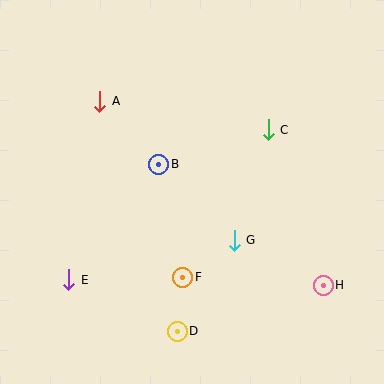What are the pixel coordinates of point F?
Point F is at (183, 277).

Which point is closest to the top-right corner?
Point C is closest to the top-right corner.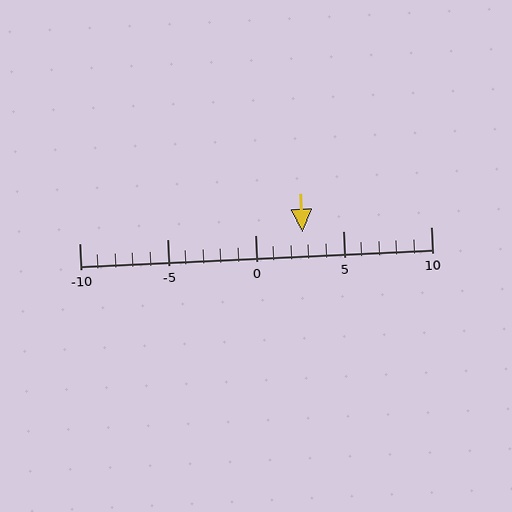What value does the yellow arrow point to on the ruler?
The yellow arrow points to approximately 3.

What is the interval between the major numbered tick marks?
The major tick marks are spaced 5 units apart.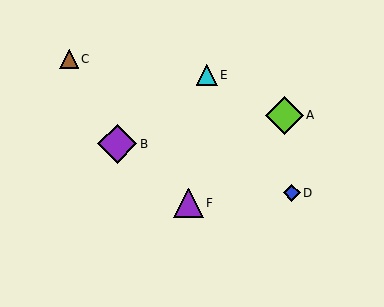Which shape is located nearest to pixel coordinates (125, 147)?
The purple diamond (labeled B) at (117, 144) is nearest to that location.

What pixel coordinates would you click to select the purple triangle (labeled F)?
Click at (189, 203) to select the purple triangle F.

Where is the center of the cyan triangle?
The center of the cyan triangle is at (207, 75).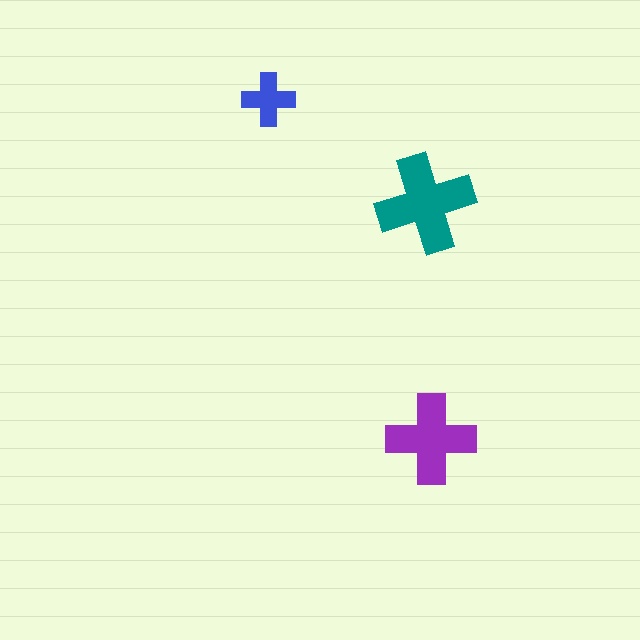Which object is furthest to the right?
The purple cross is rightmost.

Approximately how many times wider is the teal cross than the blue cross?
About 2 times wider.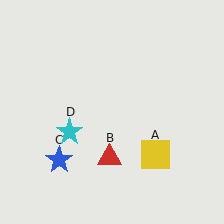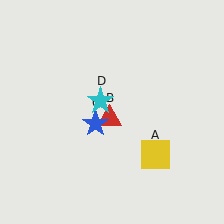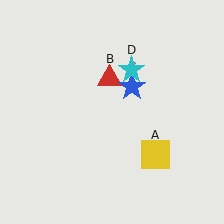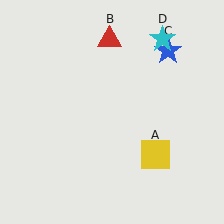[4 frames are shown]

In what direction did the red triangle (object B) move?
The red triangle (object B) moved up.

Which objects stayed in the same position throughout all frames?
Yellow square (object A) remained stationary.